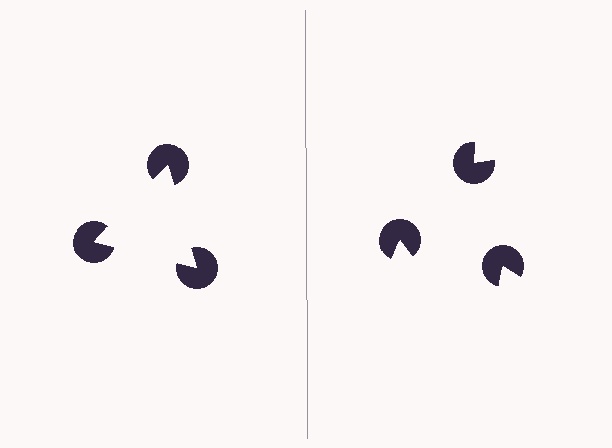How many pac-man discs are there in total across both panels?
6 — 3 on each side.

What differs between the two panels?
The pac-man discs are positioned identically on both sides; only the wedge orientations differ. On the left they align to a triangle; on the right they are misaligned.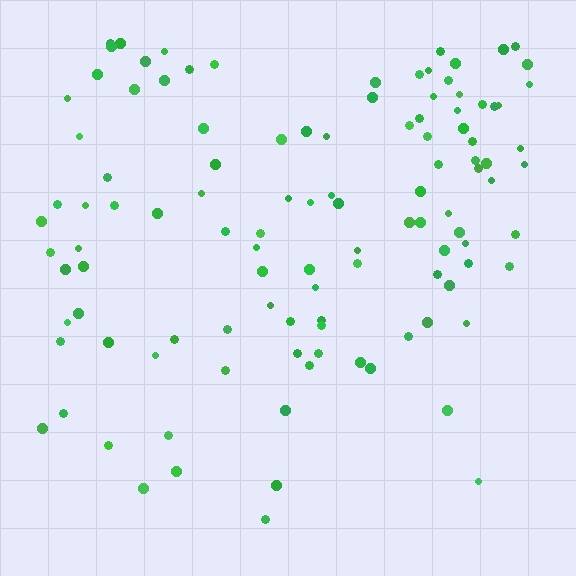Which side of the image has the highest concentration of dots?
The top.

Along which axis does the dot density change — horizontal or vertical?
Vertical.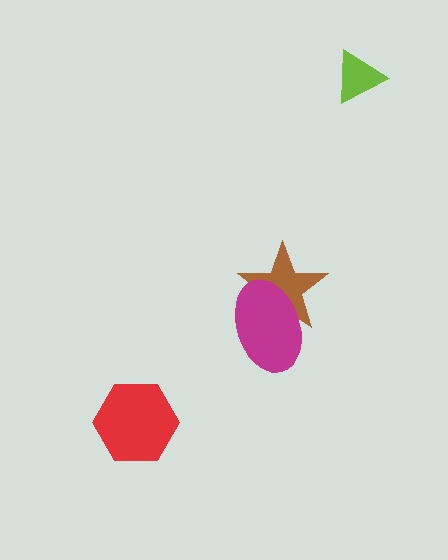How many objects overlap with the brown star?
1 object overlaps with the brown star.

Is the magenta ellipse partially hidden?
No, no other shape covers it.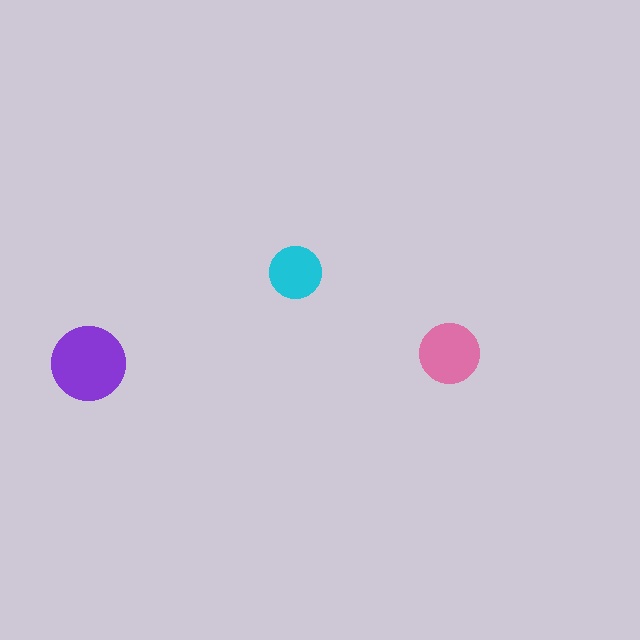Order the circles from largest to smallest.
the purple one, the pink one, the cyan one.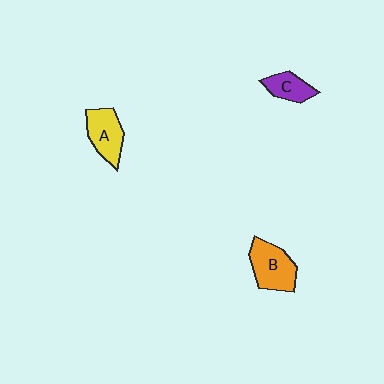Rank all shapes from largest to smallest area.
From largest to smallest: B (orange), A (yellow), C (purple).